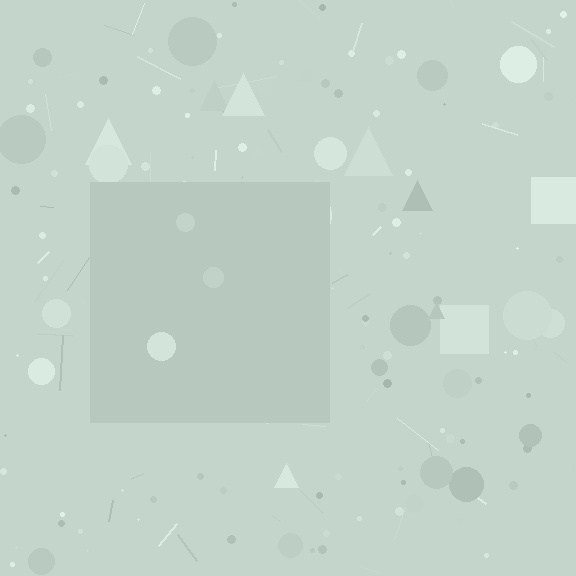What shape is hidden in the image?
A square is hidden in the image.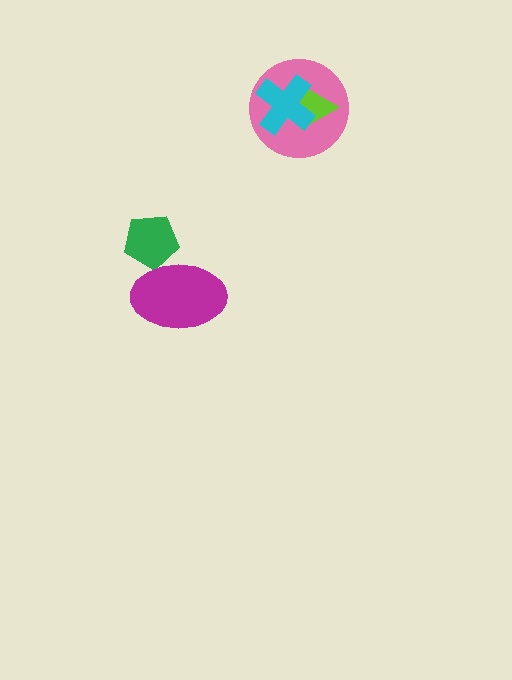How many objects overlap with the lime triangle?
2 objects overlap with the lime triangle.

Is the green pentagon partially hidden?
Yes, it is partially covered by another shape.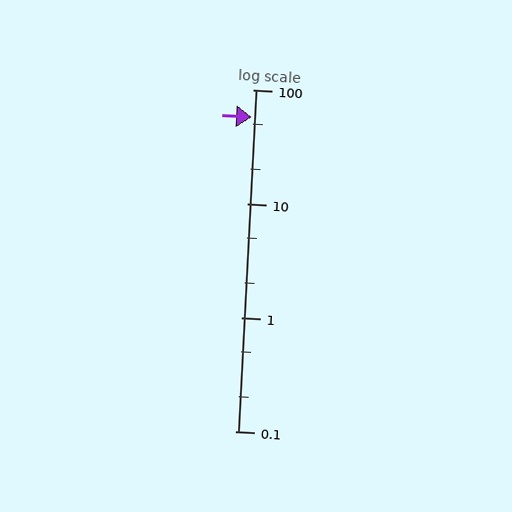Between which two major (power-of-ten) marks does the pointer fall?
The pointer is between 10 and 100.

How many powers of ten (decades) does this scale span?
The scale spans 3 decades, from 0.1 to 100.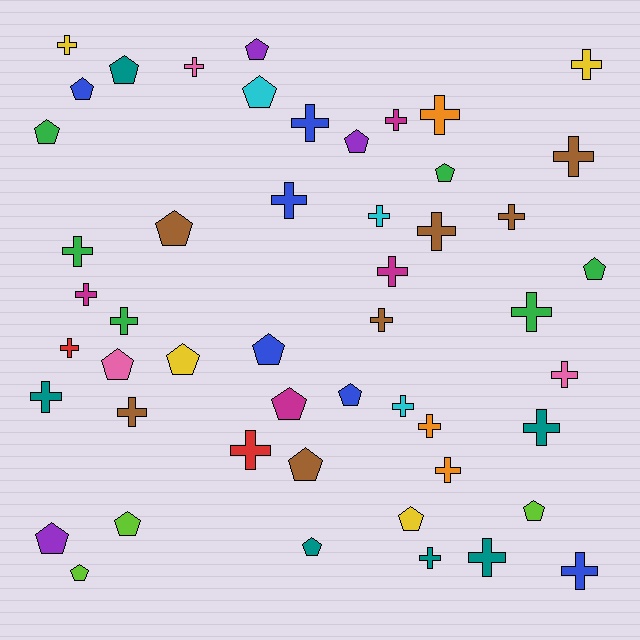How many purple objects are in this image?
There are 3 purple objects.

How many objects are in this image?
There are 50 objects.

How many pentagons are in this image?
There are 21 pentagons.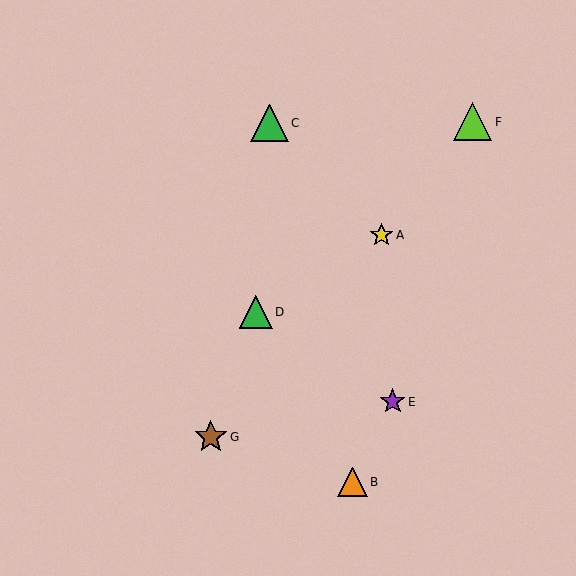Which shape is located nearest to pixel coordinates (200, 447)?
The brown star (labeled G) at (211, 437) is nearest to that location.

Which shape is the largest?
The lime triangle (labeled F) is the largest.